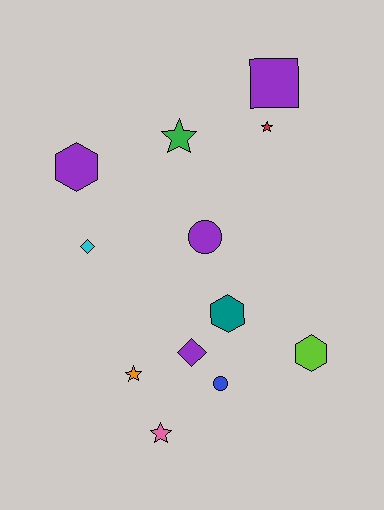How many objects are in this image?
There are 12 objects.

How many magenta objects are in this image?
There are no magenta objects.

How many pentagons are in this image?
There are no pentagons.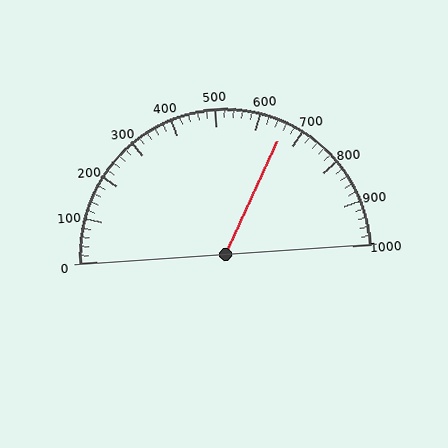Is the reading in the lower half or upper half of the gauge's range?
The reading is in the upper half of the range (0 to 1000).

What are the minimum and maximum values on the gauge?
The gauge ranges from 0 to 1000.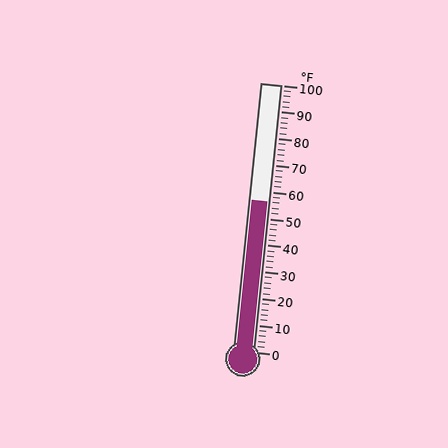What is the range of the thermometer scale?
The thermometer scale ranges from 0°F to 100°F.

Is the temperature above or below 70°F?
The temperature is below 70°F.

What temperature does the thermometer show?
The thermometer shows approximately 56°F.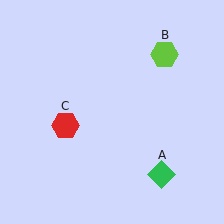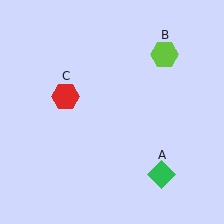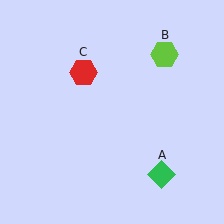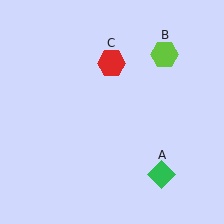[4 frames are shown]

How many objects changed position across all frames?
1 object changed position: red hexagon (object C).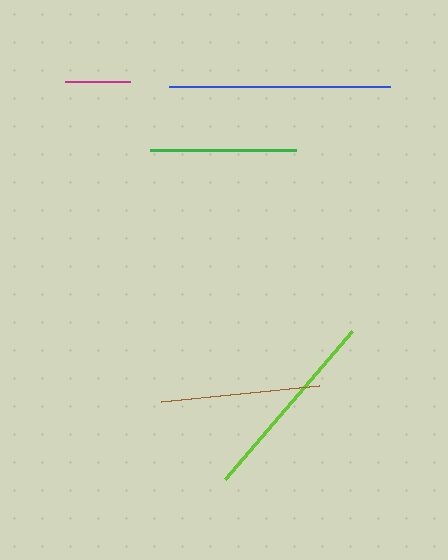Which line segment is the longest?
The blue line is the longest at approximately 221 pixels.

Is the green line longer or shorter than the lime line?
The lime line is longer than the green line.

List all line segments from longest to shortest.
From longest to shortest: blue, lime, brown, green, magenta.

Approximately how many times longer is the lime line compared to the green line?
The lime line is approximately 1.3 times the length of the green line.